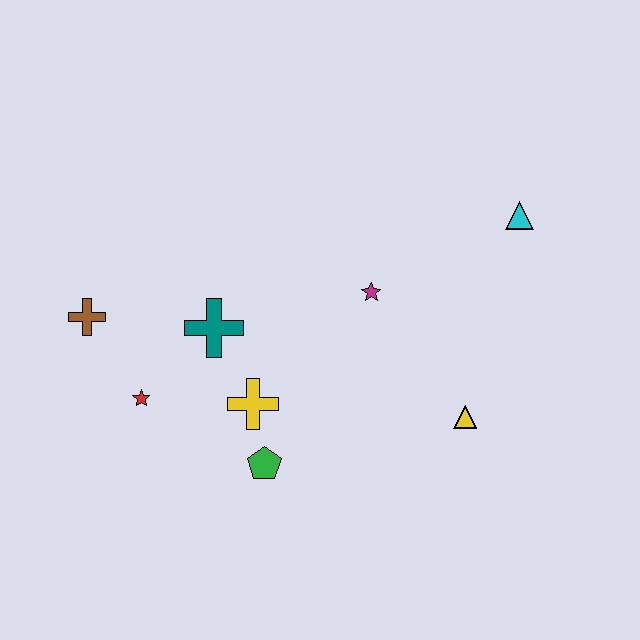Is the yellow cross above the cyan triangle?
No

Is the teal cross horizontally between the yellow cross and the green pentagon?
No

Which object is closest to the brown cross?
The red star is closest to the brown cross.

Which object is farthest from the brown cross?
The cyan triangle is farthest from the brown cross.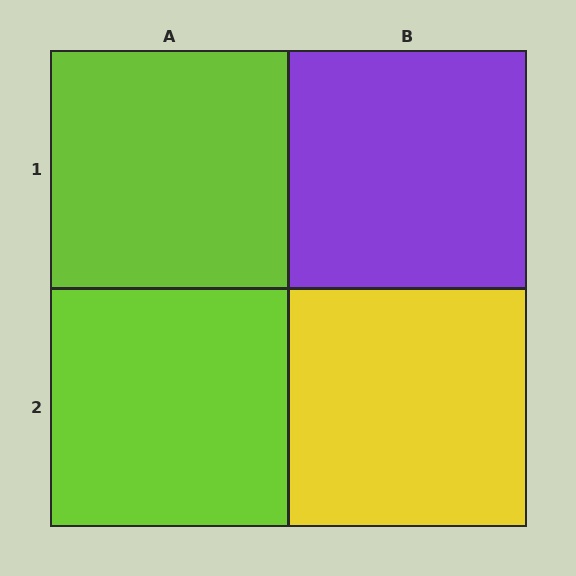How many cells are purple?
1 cell is purple.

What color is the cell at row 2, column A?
Lime.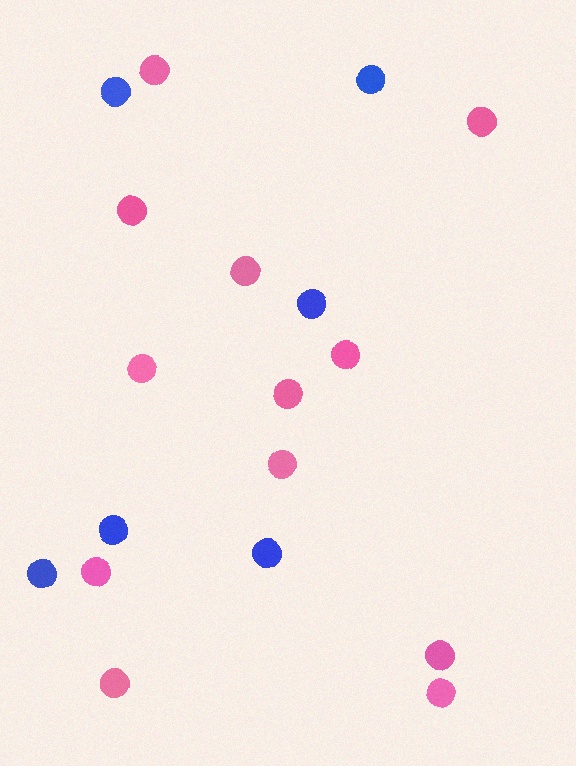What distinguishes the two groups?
There are 2 groups: one group of pink circles (12) and one group of blue circles (6).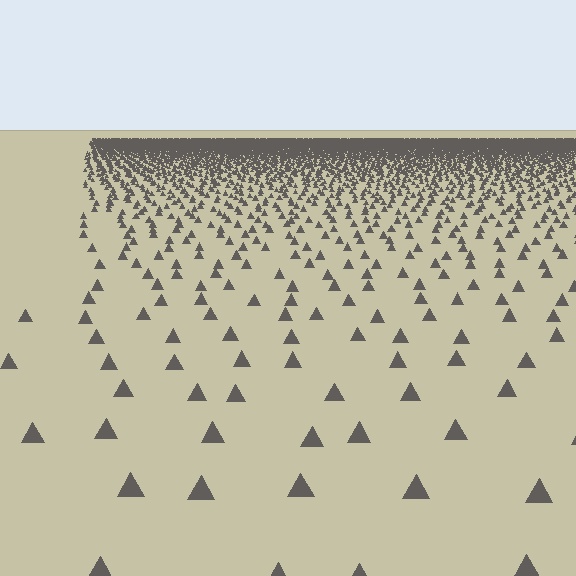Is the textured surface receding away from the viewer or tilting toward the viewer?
The surface is receding away from the viewer. Texture elements get smaller and denser toward the top.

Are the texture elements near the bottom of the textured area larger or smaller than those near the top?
Larger. Near the bottom, elements are closer to the viewer and appear at a bigger on-screen size.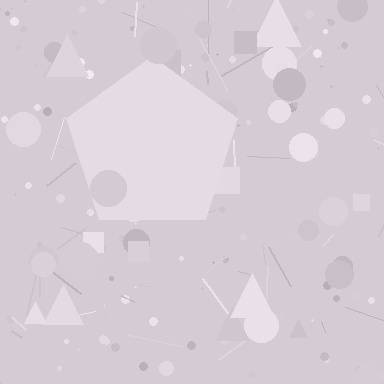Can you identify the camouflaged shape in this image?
The camouflaged shape is a pentagon.